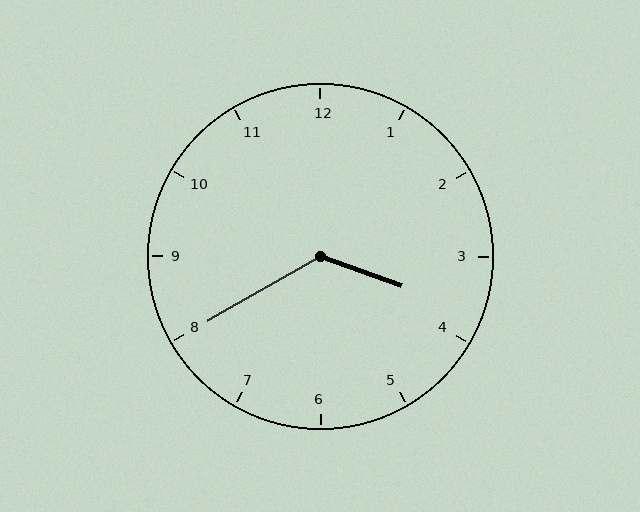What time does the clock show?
3:40.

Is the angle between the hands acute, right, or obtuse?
It is obtuse.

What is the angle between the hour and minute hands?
Approximately 130 degrees.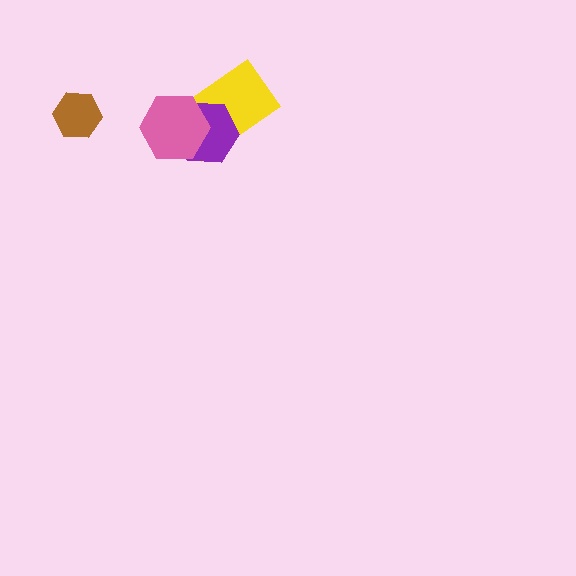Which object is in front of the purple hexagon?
The pink hexagon is in front of the purple hexagon.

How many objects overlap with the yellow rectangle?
2 objects overlap with the yellow rectangle.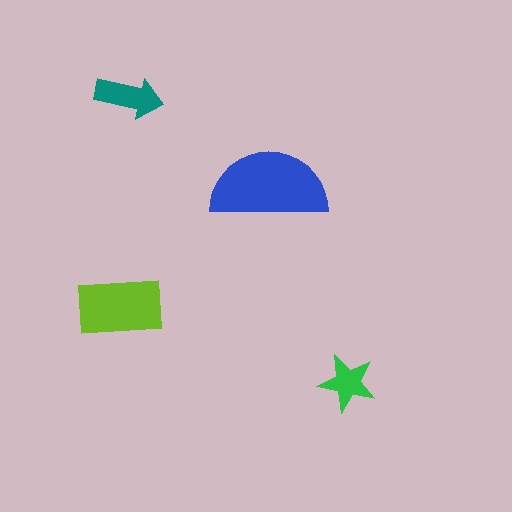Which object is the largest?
The blue semicircle.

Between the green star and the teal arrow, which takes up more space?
The teal arrow.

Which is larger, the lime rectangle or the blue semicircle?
The blue semicircle.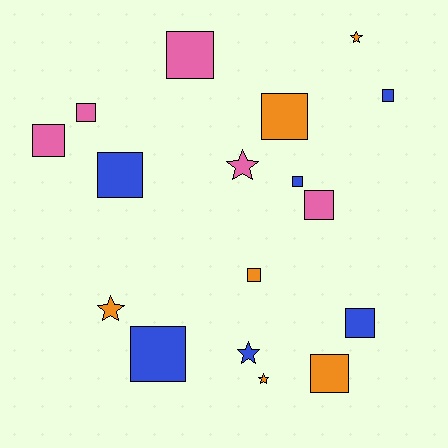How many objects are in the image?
There are 17 objects.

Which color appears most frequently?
Blue, with 6 objects.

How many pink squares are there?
There are 4 pink squares.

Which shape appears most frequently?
Square, with 12 objects.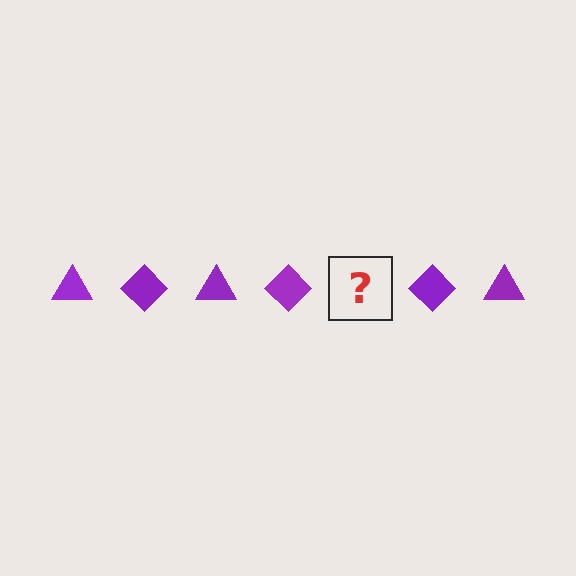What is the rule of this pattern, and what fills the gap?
The rule is that the pattern cycles through triangle, diamond shapes in purple. The gap should be filled with a purple triangle.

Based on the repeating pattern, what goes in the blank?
The blank should be a purple triangle.